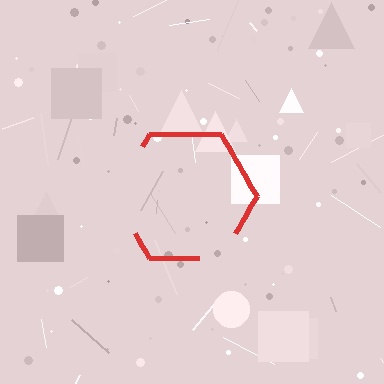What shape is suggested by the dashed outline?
The dashed outline suggests a hexagon.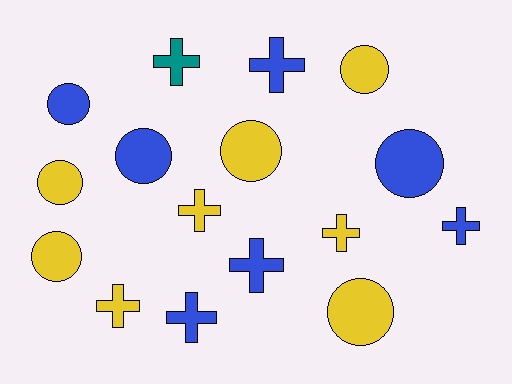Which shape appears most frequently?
Cross, with 8 objects.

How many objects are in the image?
There are 16 objects.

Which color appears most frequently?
Yellow, with 8 objects.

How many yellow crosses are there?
There are 3 yellow crosses.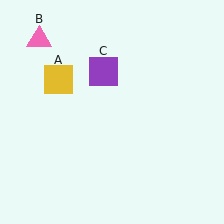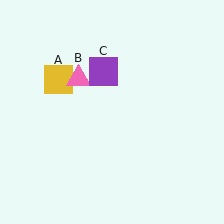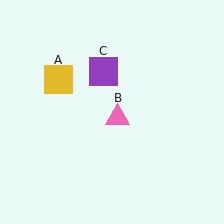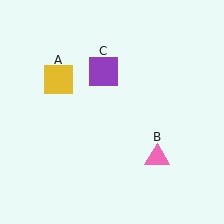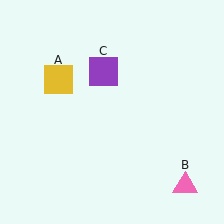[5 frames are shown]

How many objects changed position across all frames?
1 object changed position: pink triangle (object B).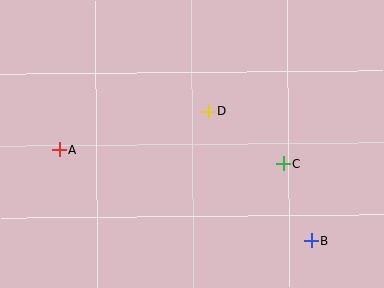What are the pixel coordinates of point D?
Point D is at (208, 111).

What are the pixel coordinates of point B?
Point B is at (311, 241).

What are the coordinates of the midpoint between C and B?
The midpoint between C and B is at (297, 202).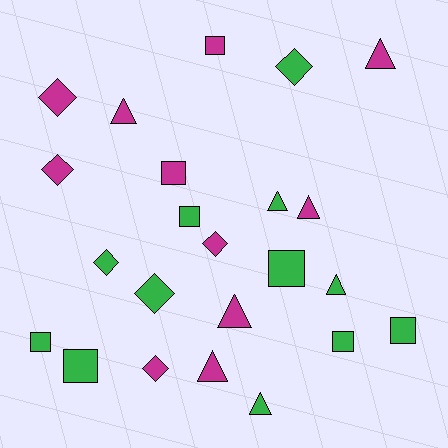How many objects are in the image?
There are 23 objects.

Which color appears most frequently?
Green, with 12 objects.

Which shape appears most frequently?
Square, with 8 objects.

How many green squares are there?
There are 6 green squares.